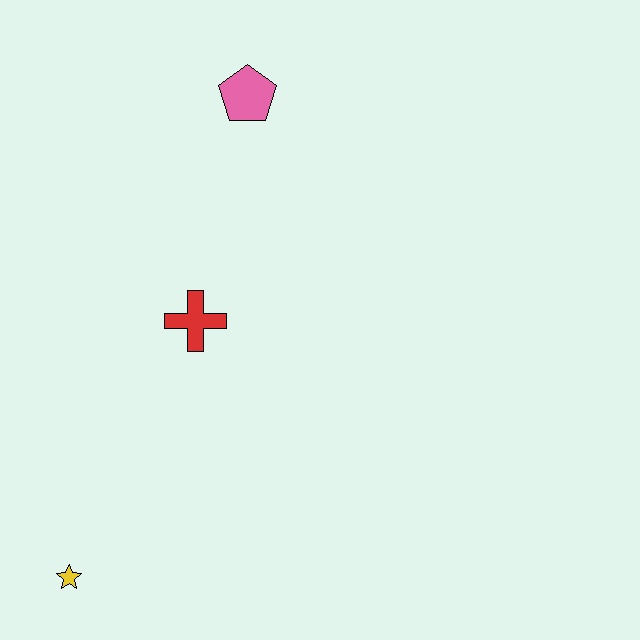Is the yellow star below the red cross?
Yes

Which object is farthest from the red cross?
The yellow star is farthest from the red cross.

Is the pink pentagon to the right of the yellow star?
Yes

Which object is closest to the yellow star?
The red cross is closest to the yellow star.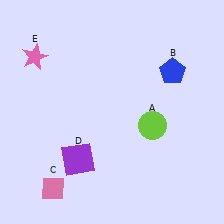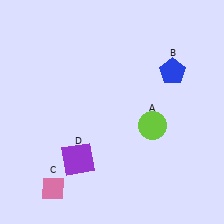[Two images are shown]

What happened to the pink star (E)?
The pink star (E) was removed in Image 2. It was in the top-left area of Image 1.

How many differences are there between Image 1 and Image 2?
There is 1 difference between the two images.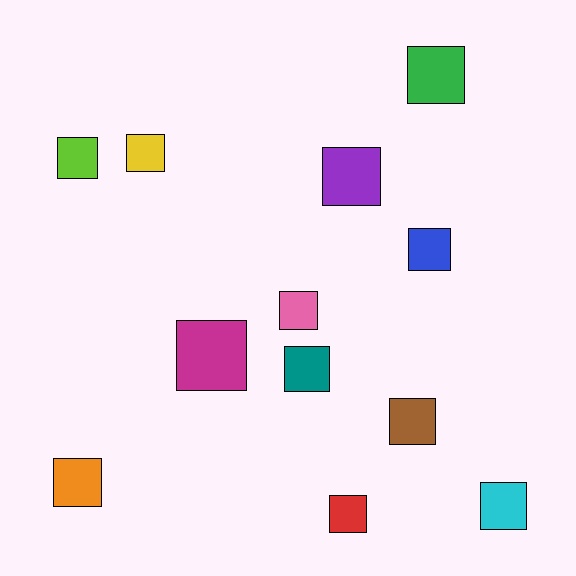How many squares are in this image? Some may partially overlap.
There are 12 squares.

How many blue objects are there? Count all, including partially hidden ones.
There is 1 blue object.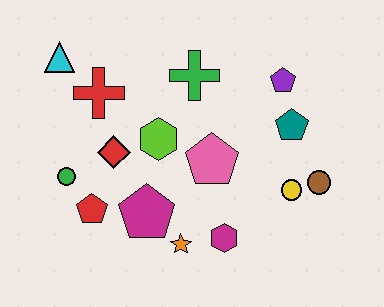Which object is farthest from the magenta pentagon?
The purple pentagon is farthest from the magenta pentagon.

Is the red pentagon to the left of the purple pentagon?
Yes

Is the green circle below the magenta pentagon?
No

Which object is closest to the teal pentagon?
The purple pentagon is closest to the teal pentagon.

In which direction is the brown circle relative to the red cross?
The brown circle is to the right of the red cross.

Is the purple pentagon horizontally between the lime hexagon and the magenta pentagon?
No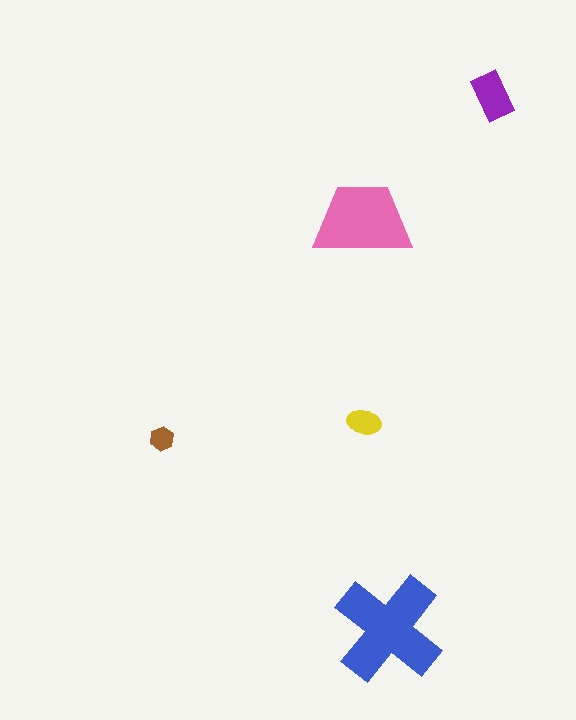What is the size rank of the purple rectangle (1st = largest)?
3rd.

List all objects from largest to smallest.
The blue cross, the pink trapezoid, the purple rectangle, the yellow ellipse, the brown hexagon.